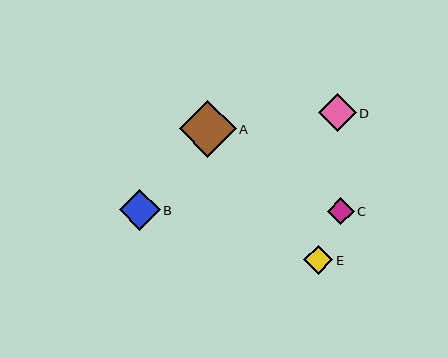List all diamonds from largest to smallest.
From largest to smallest: A, B, D, E, C.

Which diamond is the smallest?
Diamond C is the smallest with a size of approximately 27 pixels.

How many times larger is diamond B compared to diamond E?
Diamond B is approximately 1.4 times the size of diamond E.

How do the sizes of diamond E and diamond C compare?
Diamond E and diamond C are approximately the same size.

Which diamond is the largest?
Diamond A is the largest with a size of approximately 57 pixels.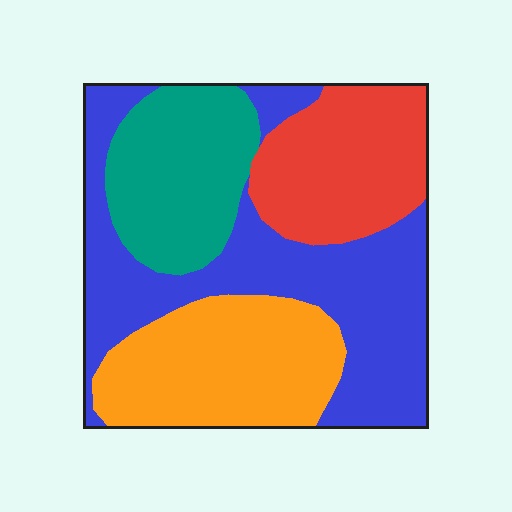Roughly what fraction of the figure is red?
Red takes up about one fifth (1/5) of the figure.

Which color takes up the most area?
Blue, at roughly 35%.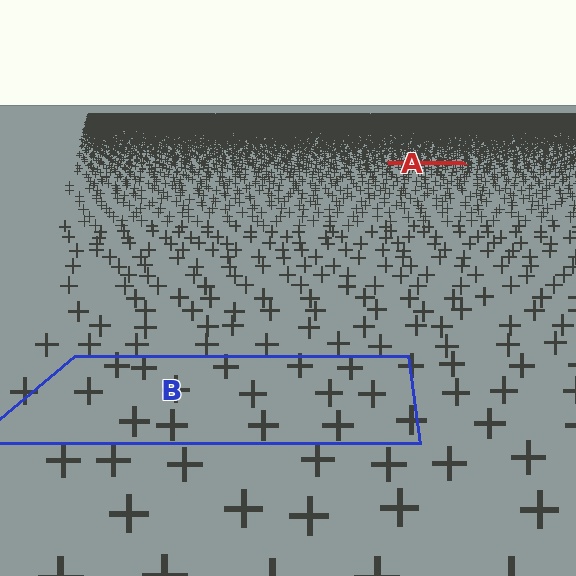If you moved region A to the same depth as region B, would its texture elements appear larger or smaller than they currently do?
They would appear larger. At a closer depth, the same texture elements are projected at a bigger on-screen size.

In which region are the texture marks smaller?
The texture marks are smaller in region A, because it is farther away.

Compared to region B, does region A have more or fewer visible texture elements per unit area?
Region A has more texture elements per unit area — they are packed more densely because it is farther away.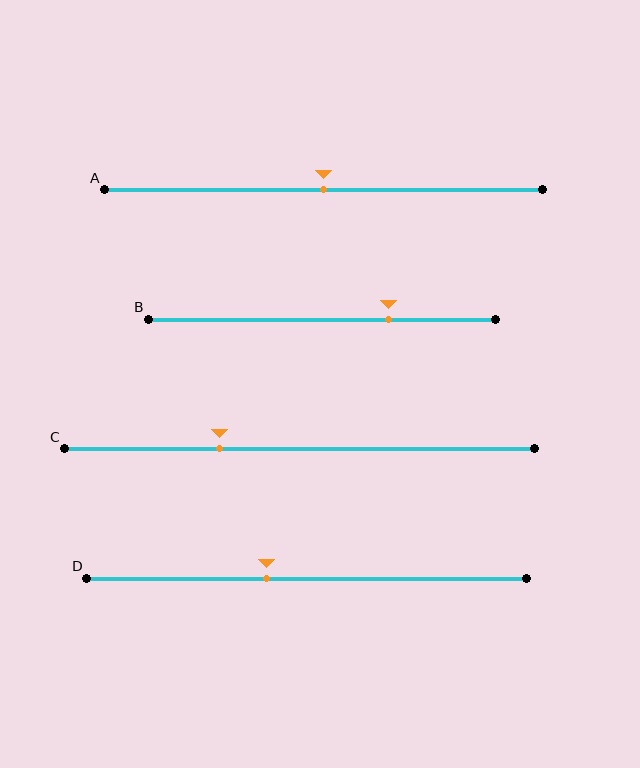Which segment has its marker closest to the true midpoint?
Segment A has its marker closest to the true midpoint.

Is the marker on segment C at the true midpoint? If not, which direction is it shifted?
No, the marker on segment C is shifted to the left by about 17% of the segment length.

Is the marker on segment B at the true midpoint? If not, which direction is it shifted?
No, the marker on segment B is shifted to the right by about 19% of the segment length.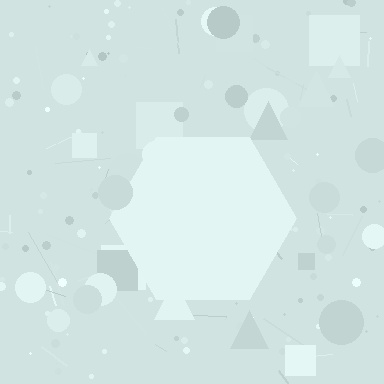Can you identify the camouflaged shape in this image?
The camouflaged shape is a hexagon.